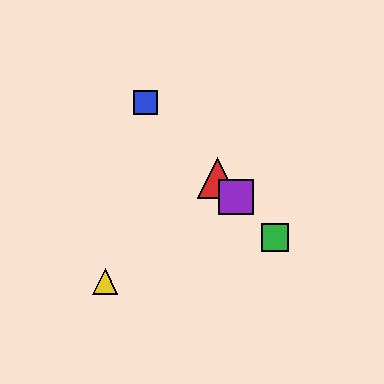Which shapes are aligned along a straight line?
The red triangle, the blue square, the green square, the purple square are aligned along a straight line.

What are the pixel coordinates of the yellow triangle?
The yellow triangle is at (105, 282).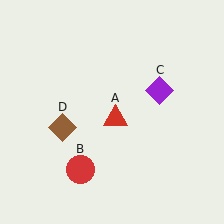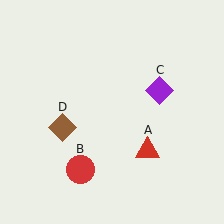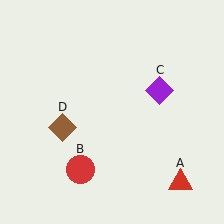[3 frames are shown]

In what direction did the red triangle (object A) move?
The red triangle (object A) moved down and to the right.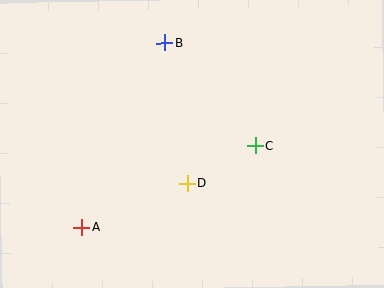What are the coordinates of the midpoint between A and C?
The midpoint between A and C is at (169, 186).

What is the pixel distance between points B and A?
The distance between B and A is 202 pixels.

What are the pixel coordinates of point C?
Point C is at (255, 146).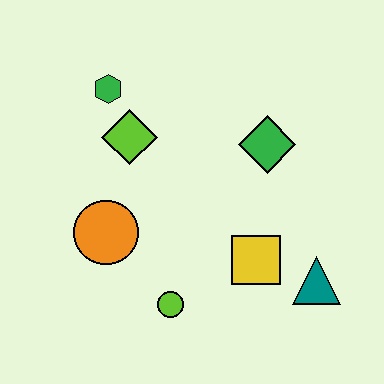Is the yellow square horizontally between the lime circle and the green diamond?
Yes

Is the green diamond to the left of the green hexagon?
No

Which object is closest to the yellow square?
The teal triangle is closest to the yellow square.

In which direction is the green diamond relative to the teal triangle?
The green diamond is above the teal triangle.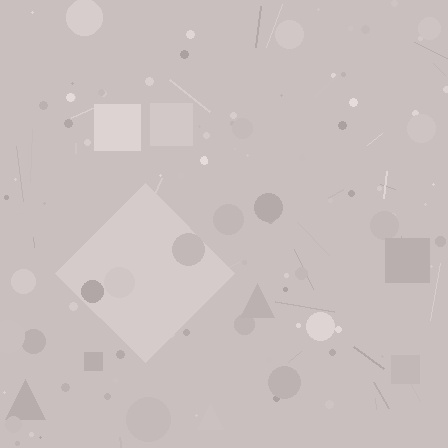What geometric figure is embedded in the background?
A diamond is embedded in the background.